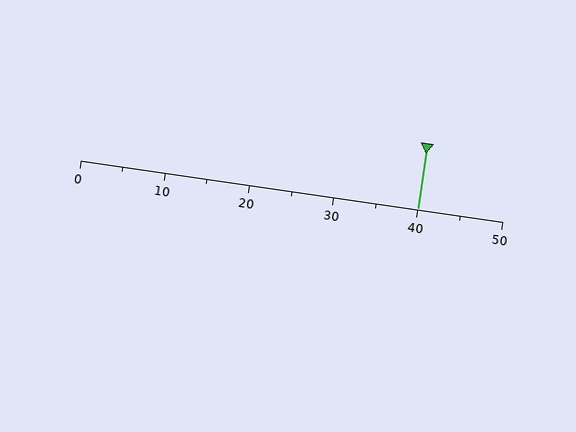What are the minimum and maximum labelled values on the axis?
The axis runs from 0 to 50.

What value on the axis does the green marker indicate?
The marker indicates approximately 40.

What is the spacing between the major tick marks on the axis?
The major ticks are spaced 10 apart.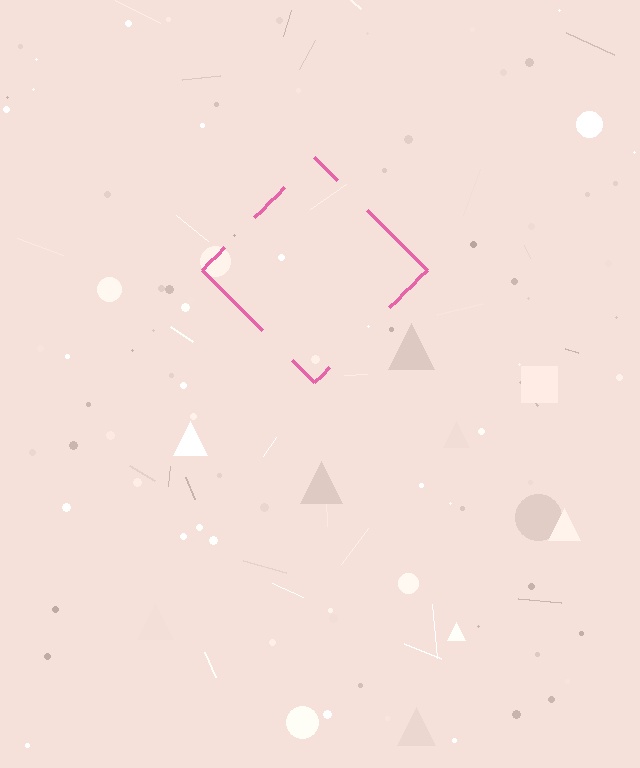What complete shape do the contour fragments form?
The contour fragments form a diamond.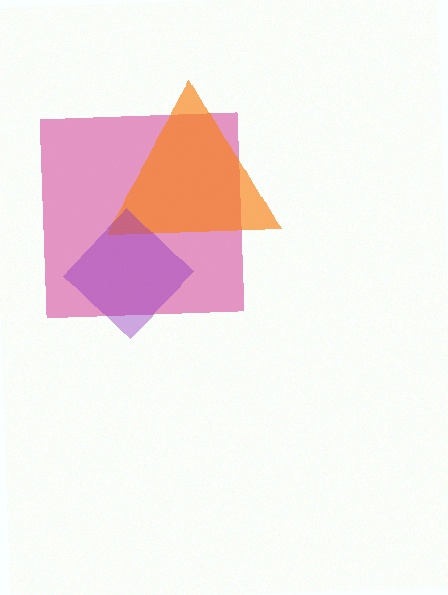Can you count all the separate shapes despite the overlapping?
Yes, there are 3 separate shapes.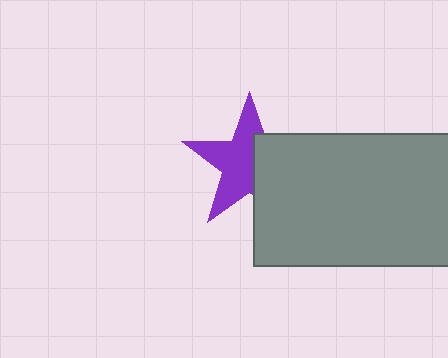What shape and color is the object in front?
The object in front is a gray rectangle.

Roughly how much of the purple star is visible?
About half of it is visible (roughly 59%).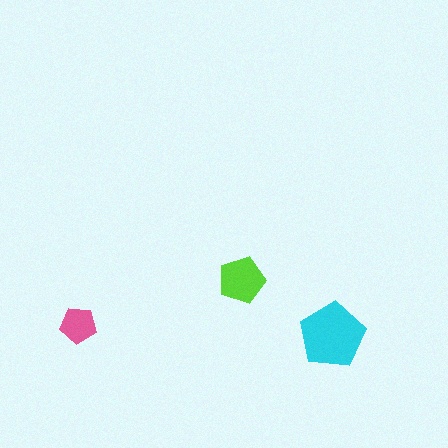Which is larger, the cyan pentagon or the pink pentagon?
The cyan one.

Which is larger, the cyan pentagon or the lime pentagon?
The cyan one.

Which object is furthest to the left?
The pink pentagon is leftmost.